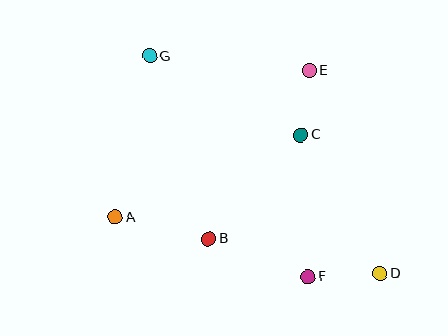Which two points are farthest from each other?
Points D and G are farthest from each other.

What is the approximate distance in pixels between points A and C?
The distance between A and C is approximately 203 pixels.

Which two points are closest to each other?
Points C and E are closest to each other.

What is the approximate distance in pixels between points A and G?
The distance between A and G is approximately 165 pixels.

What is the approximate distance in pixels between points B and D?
The distance between B and D is approximately 174 pixels.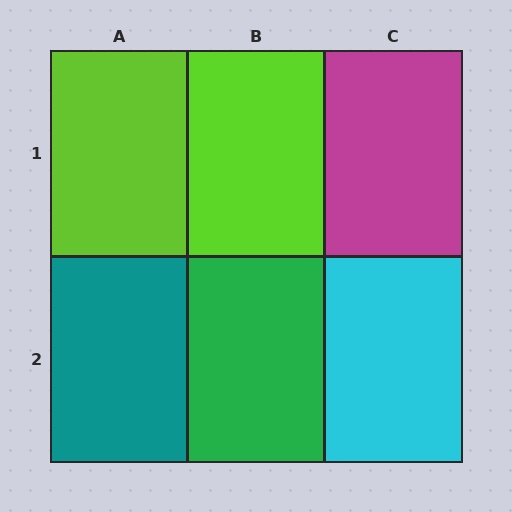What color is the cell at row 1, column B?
Lime.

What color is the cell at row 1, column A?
Lime.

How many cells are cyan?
1 cell is cyan.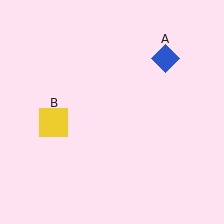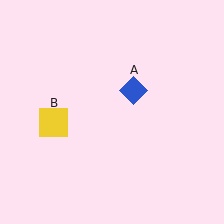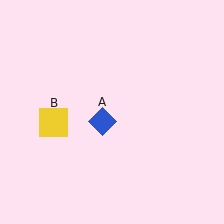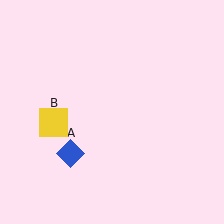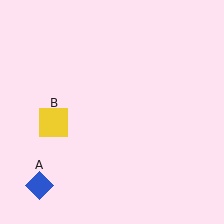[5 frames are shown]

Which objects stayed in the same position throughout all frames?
Yellow square (object B) remained stationary.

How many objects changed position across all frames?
1 object changed position: blue diamond (object A).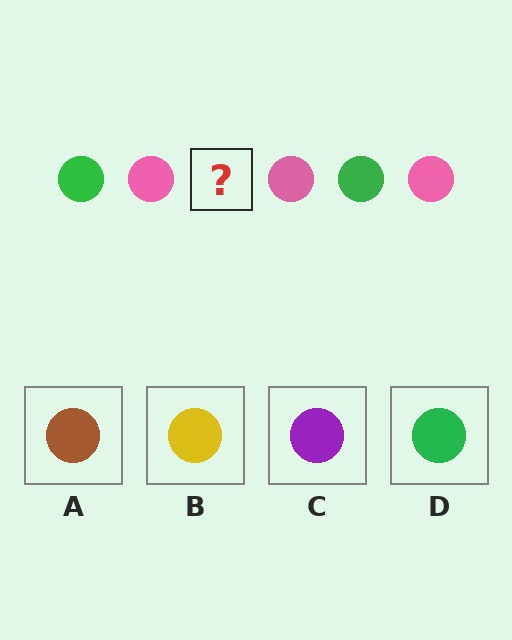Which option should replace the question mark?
Option D.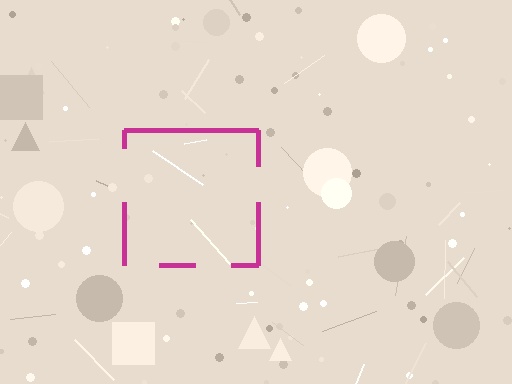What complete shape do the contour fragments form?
The contour fragments form a square.